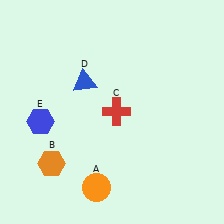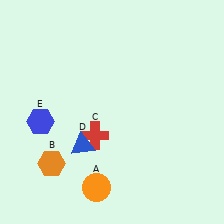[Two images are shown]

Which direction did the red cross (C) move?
The red cross (C) moved down.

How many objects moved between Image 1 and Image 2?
2 objects moved between the two images.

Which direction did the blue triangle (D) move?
The blue triangle (D) moved down.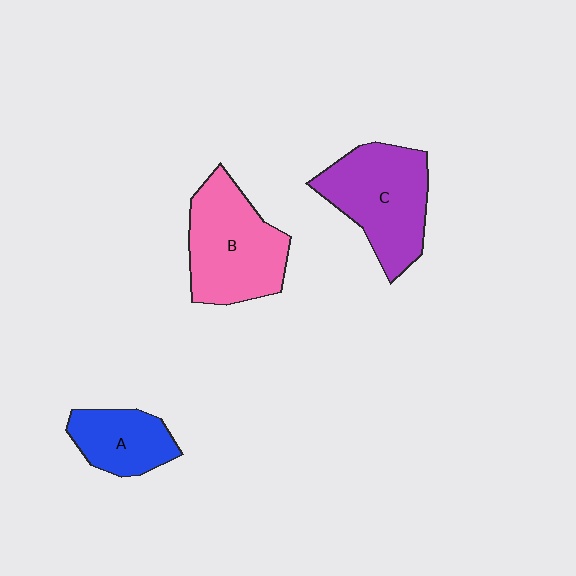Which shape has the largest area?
Shape B (pink).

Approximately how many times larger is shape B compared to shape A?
Approximately 1.7 times.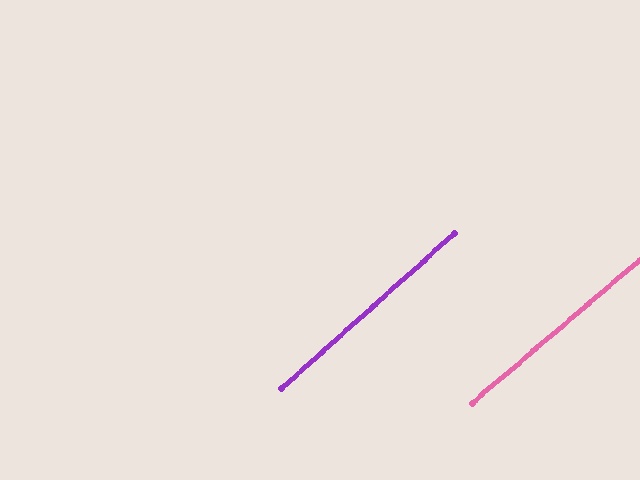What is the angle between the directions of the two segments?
Approximately 2 degrees.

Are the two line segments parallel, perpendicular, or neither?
Parallel — their directions differ by only 1.5°.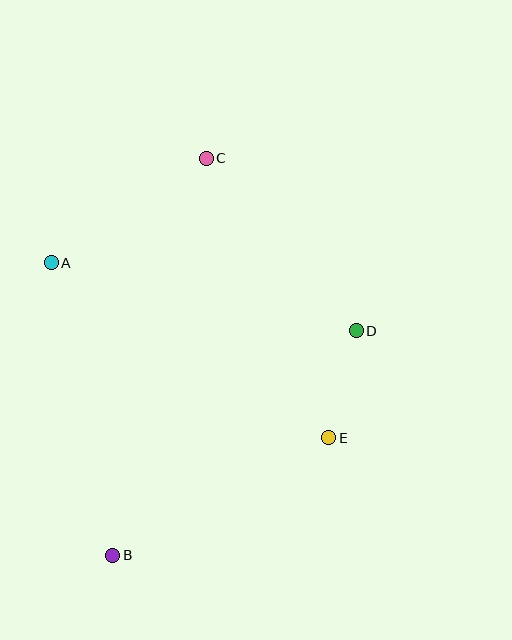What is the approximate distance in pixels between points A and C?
The distance between A and C is approximately 187 pixels.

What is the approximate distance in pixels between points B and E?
The distance between B and E is approximately 246 pixels.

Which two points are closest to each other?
Points D and E are closest to each other.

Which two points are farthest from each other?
Points B and C are farthest from each other.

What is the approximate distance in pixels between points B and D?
The distance between B and D is approximately 331 pixels.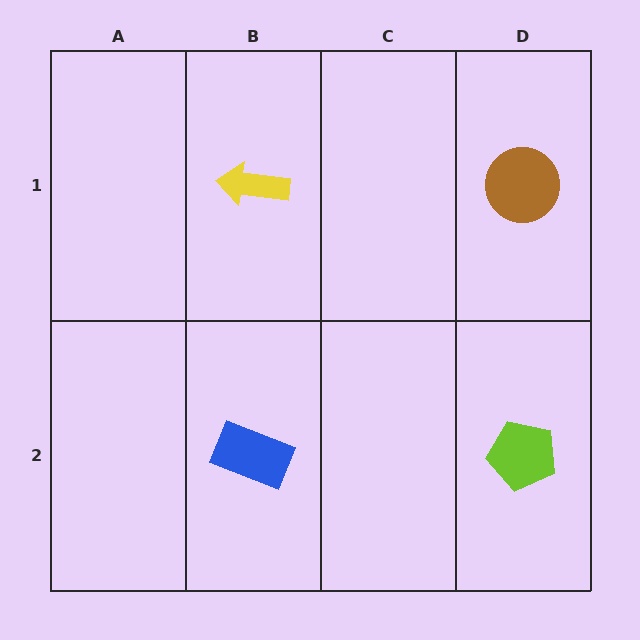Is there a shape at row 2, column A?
No, that cell is empty.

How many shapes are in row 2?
2 shapes.